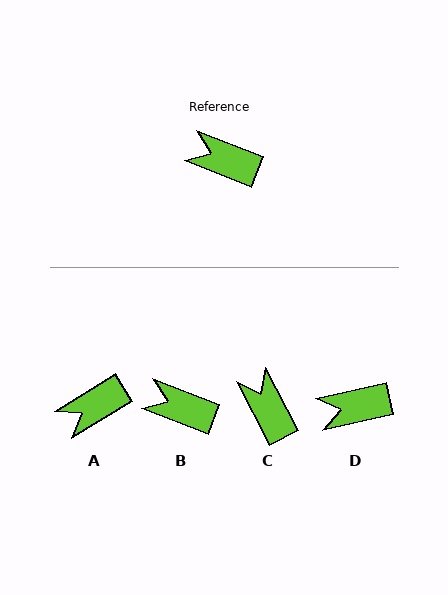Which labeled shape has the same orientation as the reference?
B.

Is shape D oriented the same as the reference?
No, it is off by about 34 degrees.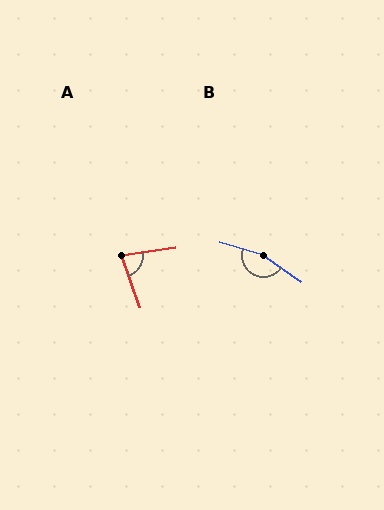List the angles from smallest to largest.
A (79°), B (161°).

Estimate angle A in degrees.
Approximately 79 degrees.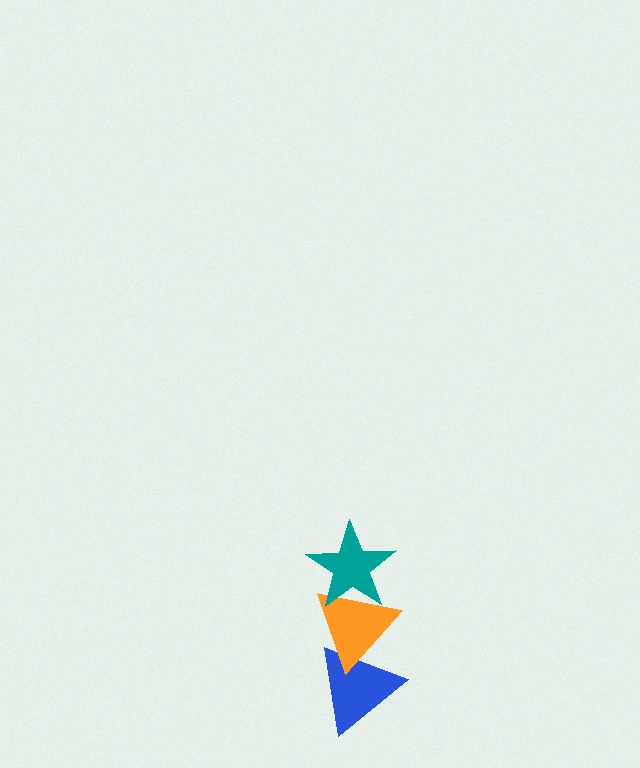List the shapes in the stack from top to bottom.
From top to bottom: the teal star, the orange triangle, the blue triangle.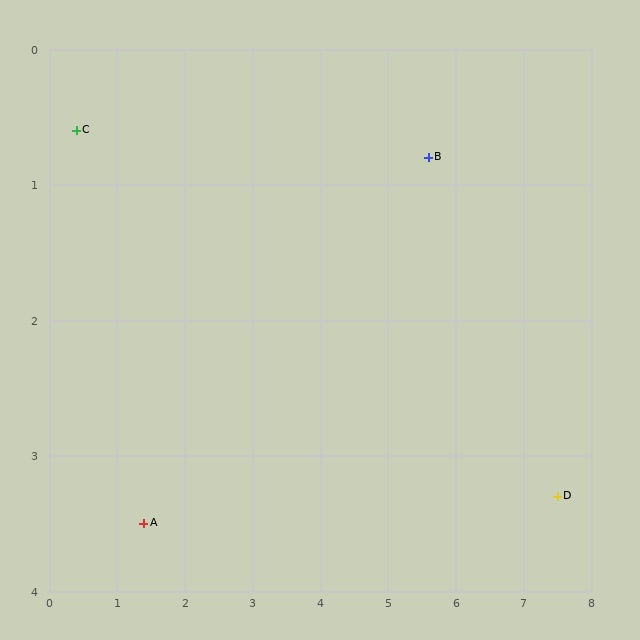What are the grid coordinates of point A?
Point A is at approximately (1.4, 3.5).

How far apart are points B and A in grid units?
Points B and A are about 5.0 grid units apart.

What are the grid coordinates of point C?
Point C is at approximately (0.4, 0.6).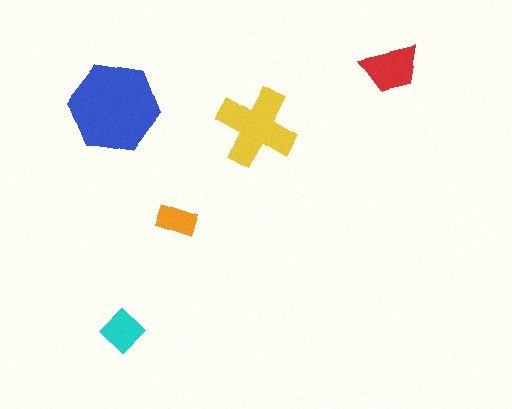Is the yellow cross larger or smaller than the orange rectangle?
Larger.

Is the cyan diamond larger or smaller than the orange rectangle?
Larger.